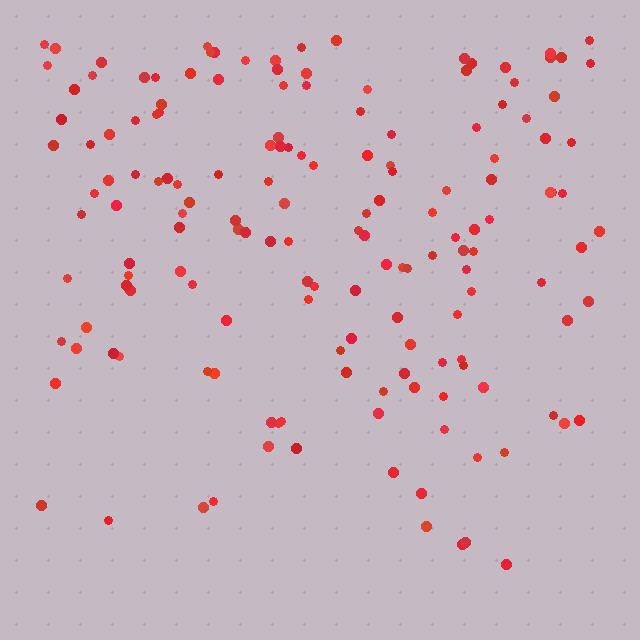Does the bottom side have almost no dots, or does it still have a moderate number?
Still a moderate number, just noticeably fewer than the top.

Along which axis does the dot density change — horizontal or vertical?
Vertical.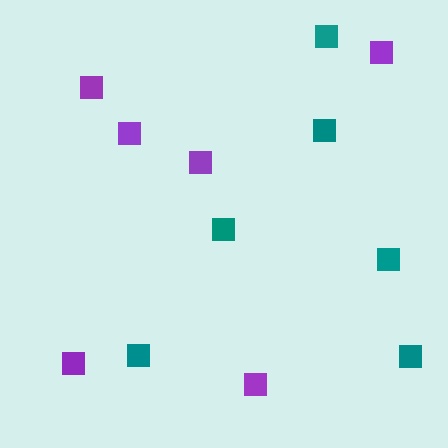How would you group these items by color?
There are 2 groups: one group of purple squares (6) and one group of teal squares (6).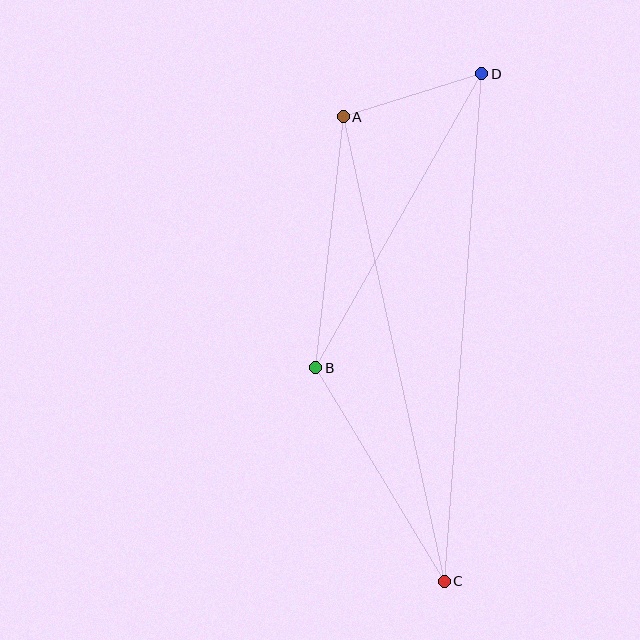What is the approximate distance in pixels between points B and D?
The distance between B and D is approximately 338 pixels.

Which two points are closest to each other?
Points A and D are closest to each other.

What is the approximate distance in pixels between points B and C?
The distance between B and C is approximately 249 pixels.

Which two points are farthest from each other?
Points C and D are farthest from each other.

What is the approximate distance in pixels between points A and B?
The distance between A and B is approximately 253 pixels.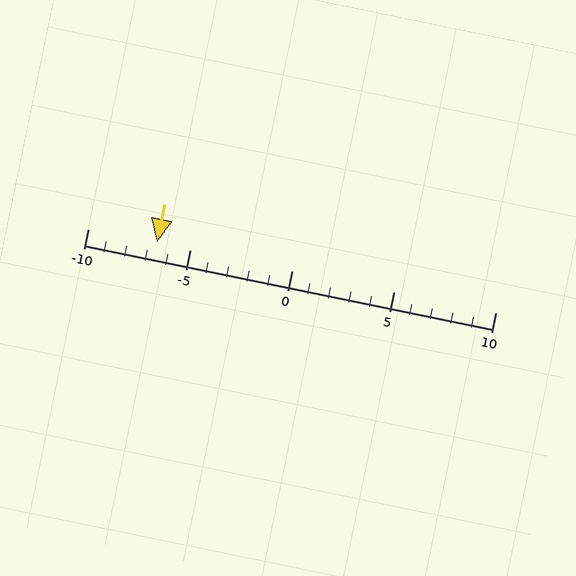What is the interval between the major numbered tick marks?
The major tick marks are spaced 5 units apart.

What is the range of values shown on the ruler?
The ruler shows values from -10 to 10.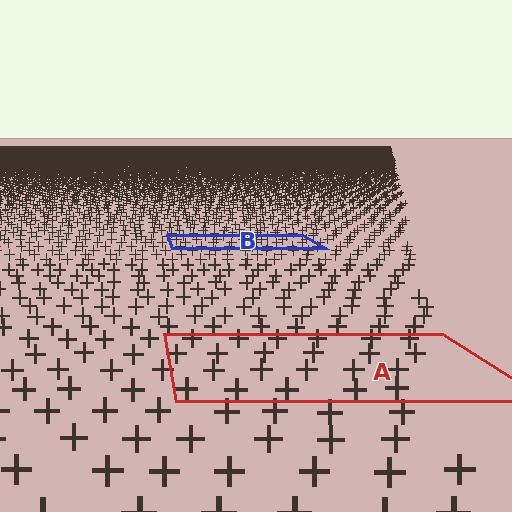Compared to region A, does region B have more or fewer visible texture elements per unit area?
Region B has more texture elements per unit area — they are packed more densely because it is farther away.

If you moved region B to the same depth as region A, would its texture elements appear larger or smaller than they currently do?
They would appear larger. At a closer depth, the same texture elements are projected at a bigger on-screen size.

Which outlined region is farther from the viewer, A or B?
Region B is farther from the viewer — the texture elements inside it appear smaller and more densely packed.